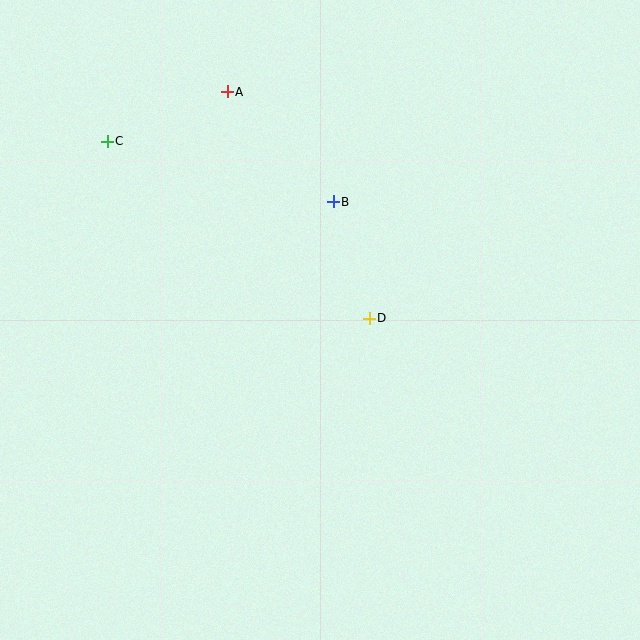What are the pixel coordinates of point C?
Point C is at (107, 141).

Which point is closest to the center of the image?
Point D at (369, 318) is closest to the center.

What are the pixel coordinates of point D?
Point D is at (369, 318).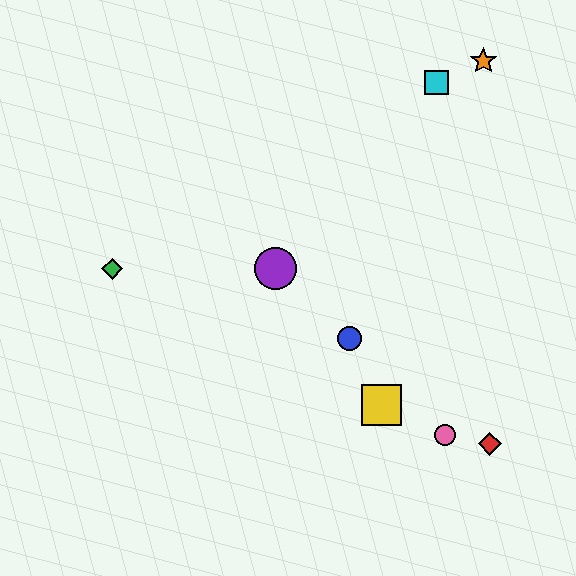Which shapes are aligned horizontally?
The green diamond, the purple circle are aligned horizontally.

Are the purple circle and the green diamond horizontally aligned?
Yes, both are at y≈269.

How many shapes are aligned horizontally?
2 shapes (the green diamond, the purple circle) are aligned horizontally.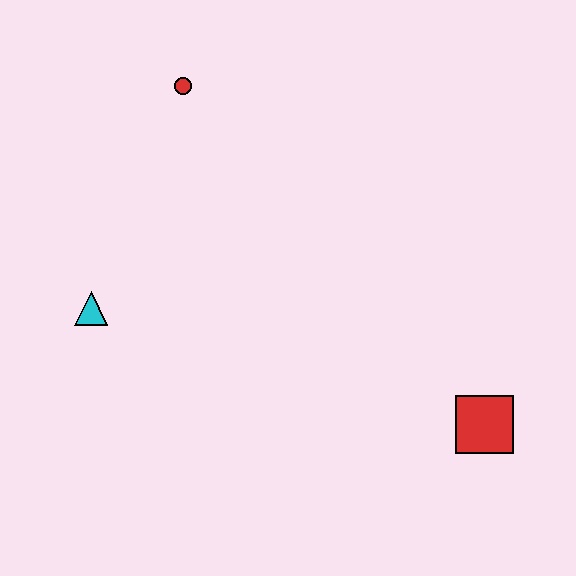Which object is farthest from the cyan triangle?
The red square is farthest from the cyan triangle.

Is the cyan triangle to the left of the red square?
Yes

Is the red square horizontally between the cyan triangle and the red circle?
No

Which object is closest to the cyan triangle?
The red circle is closest to the cyan triangle.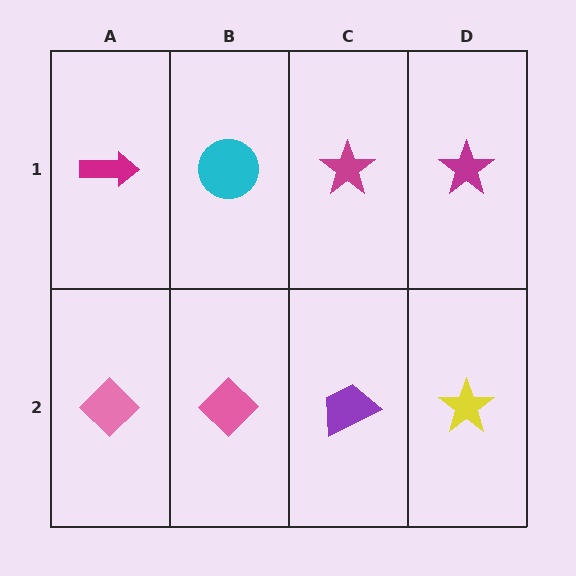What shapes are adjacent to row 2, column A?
A magenta arrow (row 1, column A), a pink diamond (row 2, column B).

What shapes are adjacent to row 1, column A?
A pink diamond (row 2, column A), a cyan circle (row 1, column B).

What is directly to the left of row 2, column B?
A pink diamond.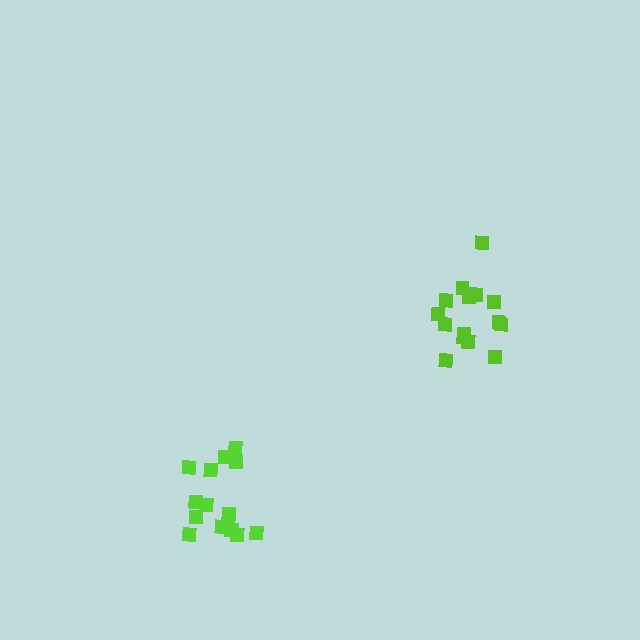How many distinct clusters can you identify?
There are 2 distinct clusters.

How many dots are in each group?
Group 1: 15 dots, Group 2: 15 dots (30 total).